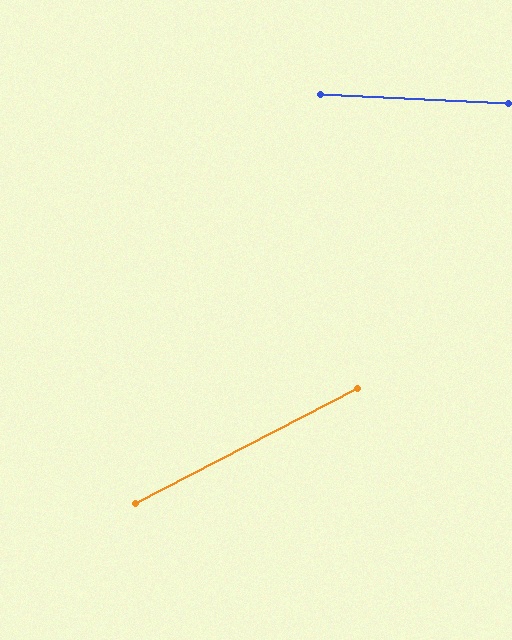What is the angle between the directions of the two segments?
Approximately 30 degrees.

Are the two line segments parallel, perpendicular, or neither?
Neither parallel nor perpendicular — they differ by about 30°.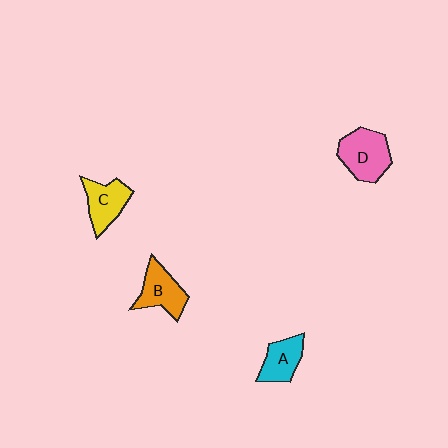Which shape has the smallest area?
Shape A (cyan).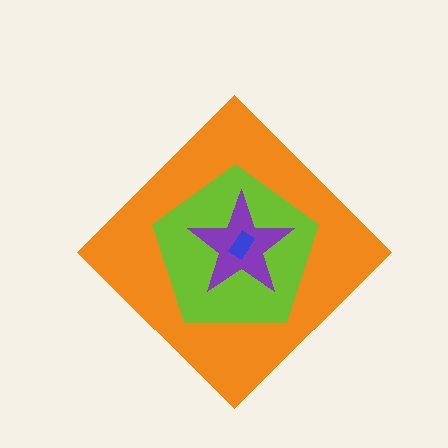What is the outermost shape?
The orange diamond.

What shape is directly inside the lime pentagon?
The purple star.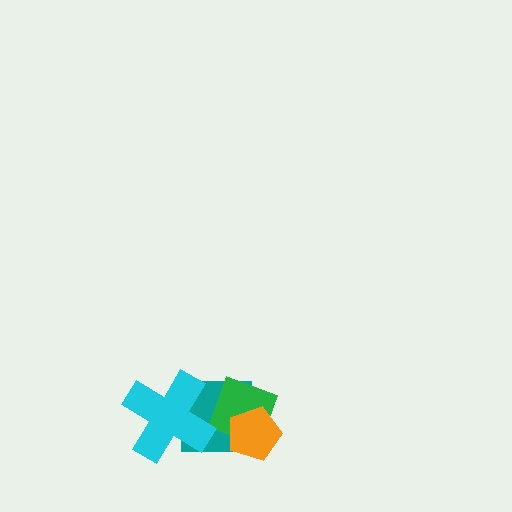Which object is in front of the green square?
The orange pentagon is in front of the green square.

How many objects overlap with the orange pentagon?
2 objects overlap with the orange pentagon.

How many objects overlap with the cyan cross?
1 object overlaps with the cyan cross.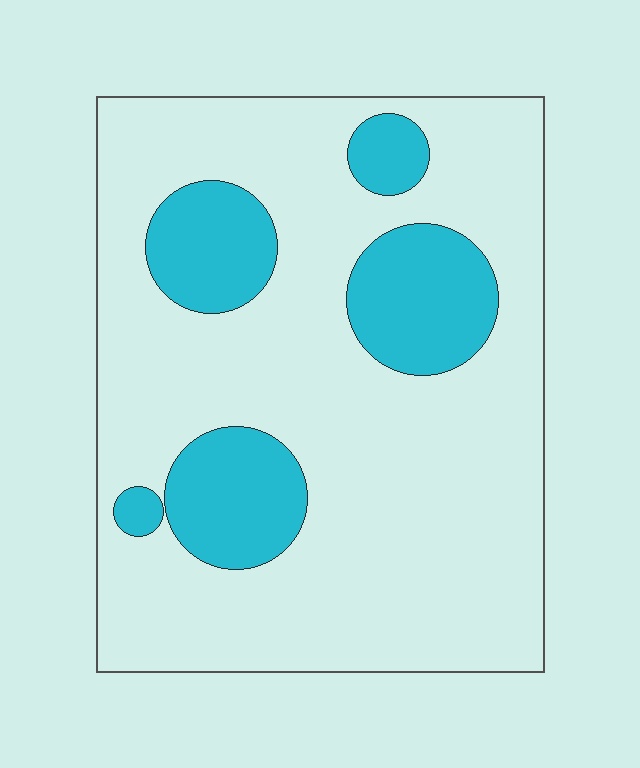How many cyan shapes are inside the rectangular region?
5.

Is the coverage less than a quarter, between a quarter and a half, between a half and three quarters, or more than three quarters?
Less than a quarter.